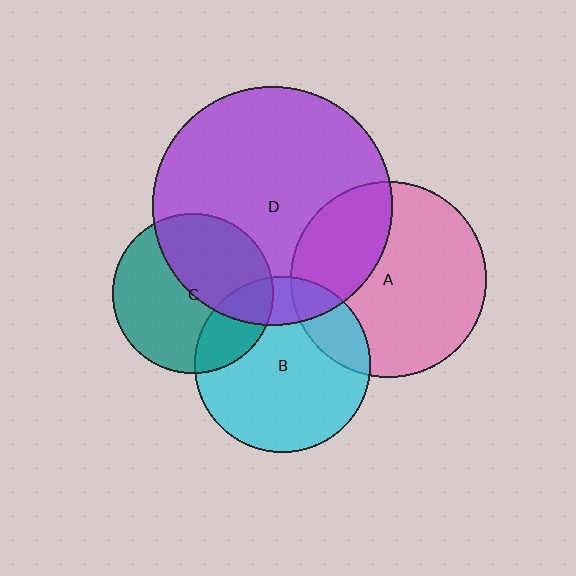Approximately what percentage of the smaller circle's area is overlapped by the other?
Approximately 25%.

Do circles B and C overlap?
Yes.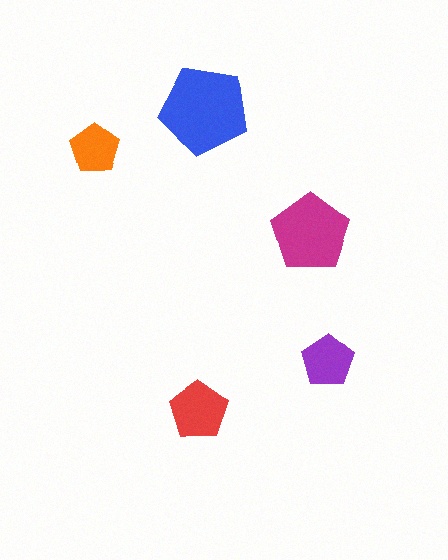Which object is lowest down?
The red pentagon is bottommost.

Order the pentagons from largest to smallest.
the blue one, the magenta one, the red one, the purple one, the orange one.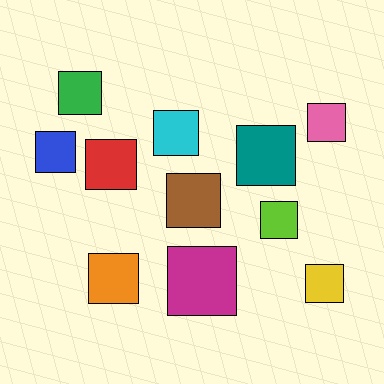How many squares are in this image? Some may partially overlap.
There are 11 squares.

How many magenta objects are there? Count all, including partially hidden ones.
There is 1 magenta object.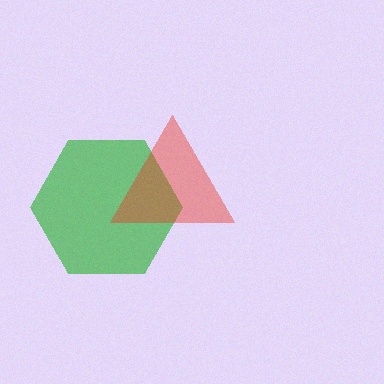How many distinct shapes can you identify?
There are 2 distinct shapes: a green hexagon, a red triangle.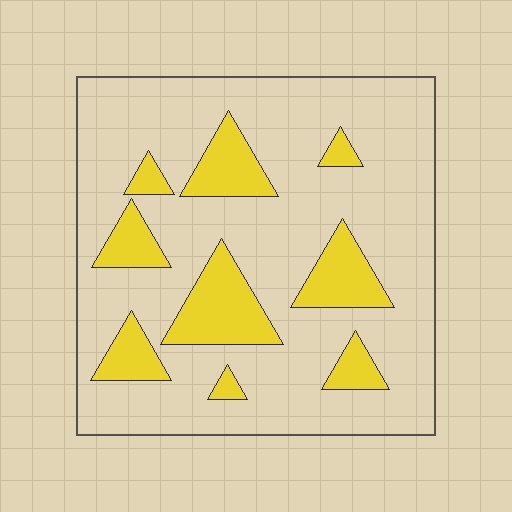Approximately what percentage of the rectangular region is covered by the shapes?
Approximately 20%.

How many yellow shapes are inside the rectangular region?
9.